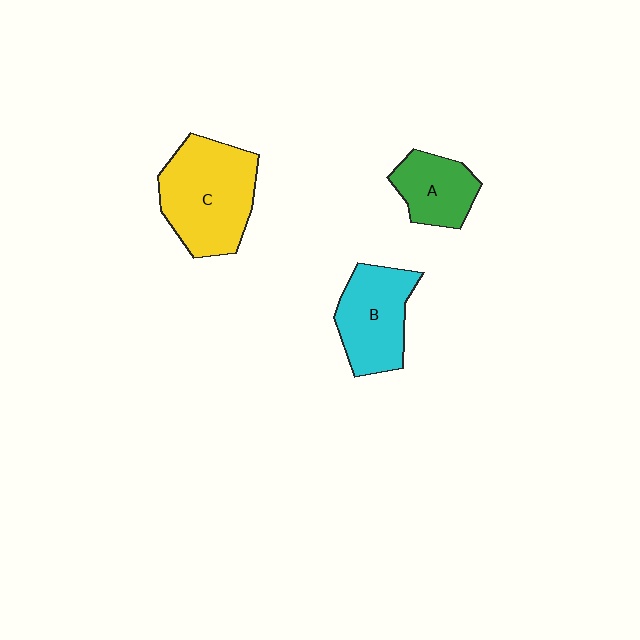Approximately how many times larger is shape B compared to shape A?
Approximately 1.4 times.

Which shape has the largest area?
Shape C (yellow).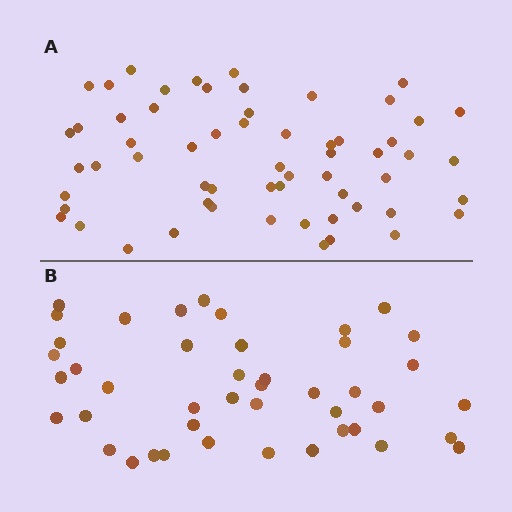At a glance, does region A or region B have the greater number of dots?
Region A (the top region) has more dots.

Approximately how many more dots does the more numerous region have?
Region A has approximately 15 more dots than region B.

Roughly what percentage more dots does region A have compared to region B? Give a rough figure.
About 35% more.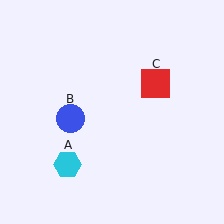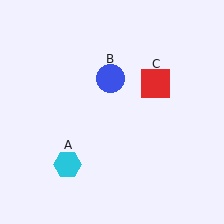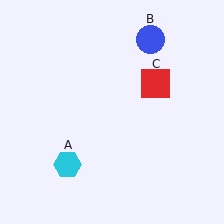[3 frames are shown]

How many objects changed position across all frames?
1 object changed position: blue circle (object B).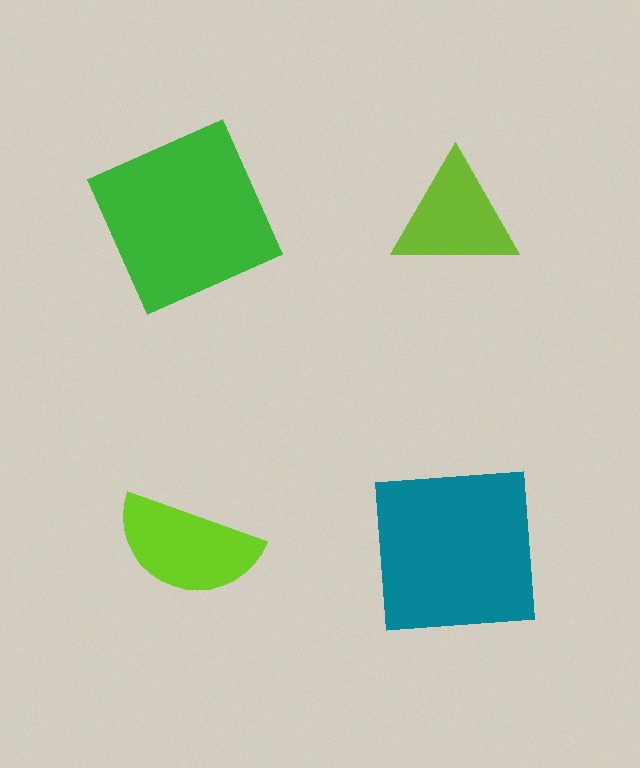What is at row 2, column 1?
A lime semicircle.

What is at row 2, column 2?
A teal square.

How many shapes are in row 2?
2 shapes.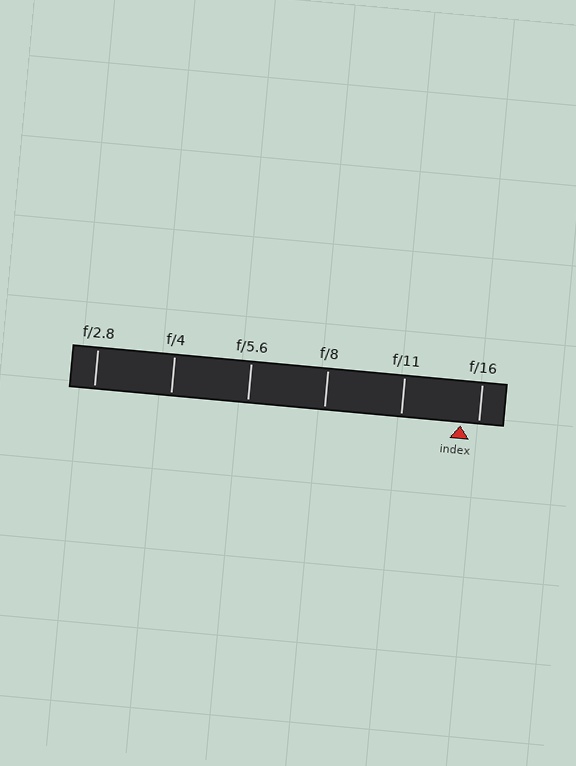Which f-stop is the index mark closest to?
The index mark is closest to f/16.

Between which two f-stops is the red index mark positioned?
The index mark is between f/11 and f/16.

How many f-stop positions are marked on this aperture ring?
There are 6 f-stop positions marked.